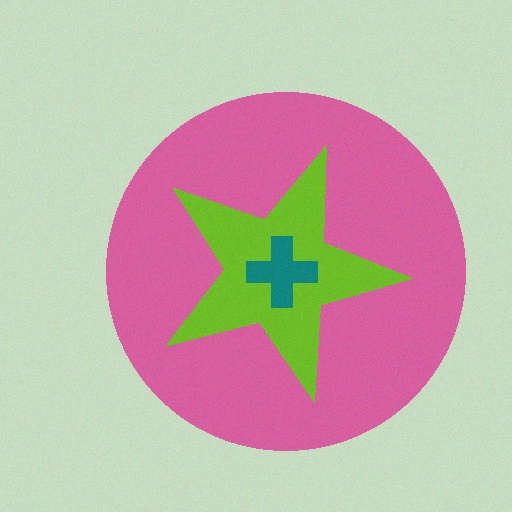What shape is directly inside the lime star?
The teal cross.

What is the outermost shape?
The pink circle.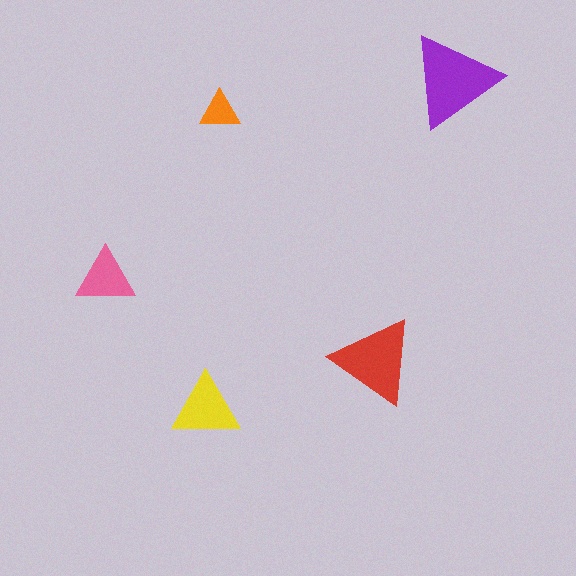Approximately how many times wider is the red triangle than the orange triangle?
About 2 times wider.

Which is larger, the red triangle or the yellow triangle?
The red one.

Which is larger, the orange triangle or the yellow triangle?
The yellow one.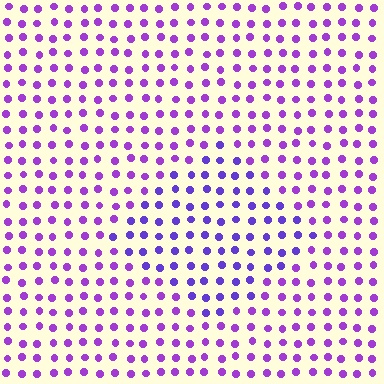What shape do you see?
I see a diamond.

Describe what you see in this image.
The image is filled with small purple elements in a uniform arrangement. A diamond-shaped region is visible where the elements are tinted to a slightly different hue, forming a subtle color boundary.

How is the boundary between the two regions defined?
The boundary is defined purely by a slight shift in hue (about 25 degrees). Spacing, size, and orientation are identical on both sides.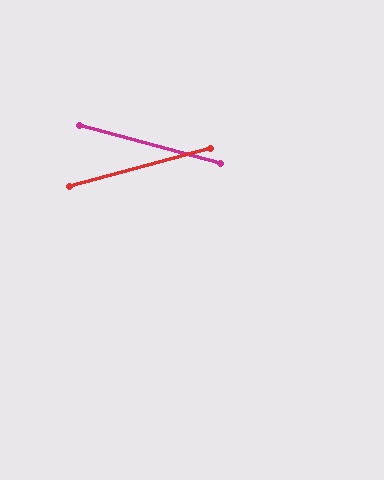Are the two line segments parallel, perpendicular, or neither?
Neither parallel nor perpendicular — they differ by about 30°.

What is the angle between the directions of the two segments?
Approximately 30 degrees.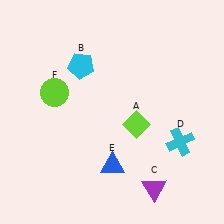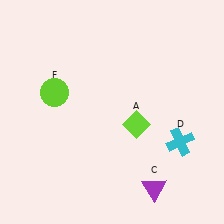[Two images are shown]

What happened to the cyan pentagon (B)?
The cyan pentagon (B) was removed in Image 2. It was in the top-left area of Image 1.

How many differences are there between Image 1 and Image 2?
There are 2 differences between the two images.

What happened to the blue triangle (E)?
The blue triangle (E) was removed in Image 2. It was in the bottom-right area of Image 1.